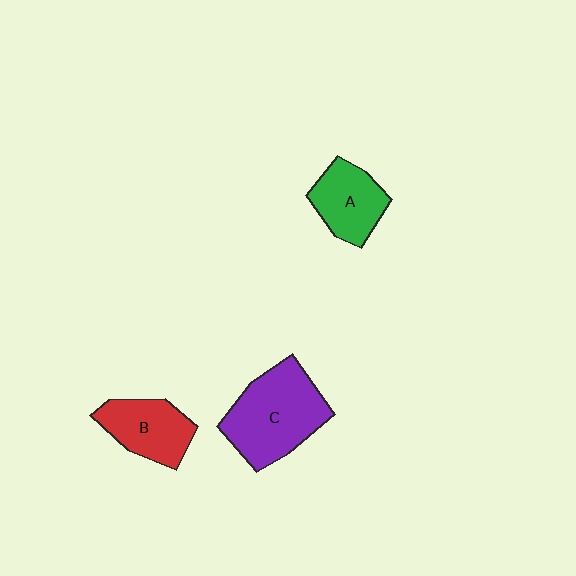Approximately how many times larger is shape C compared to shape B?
Approximately 1.6 times.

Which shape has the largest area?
Shape C (purple).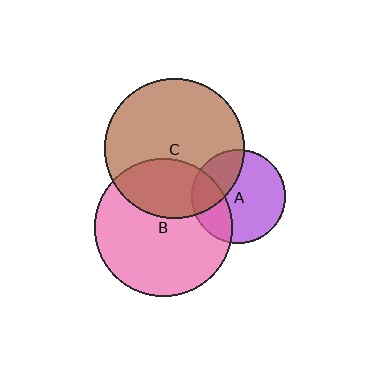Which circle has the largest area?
Circle C (brown).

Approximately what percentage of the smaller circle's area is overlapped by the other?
Approximately 30%.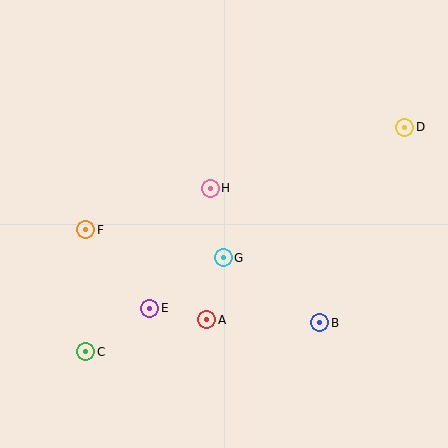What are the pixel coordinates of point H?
Point H is at (210, 188).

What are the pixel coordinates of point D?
Point D is at (405, 127).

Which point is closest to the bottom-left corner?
Point C is closest to the bottom-left corner.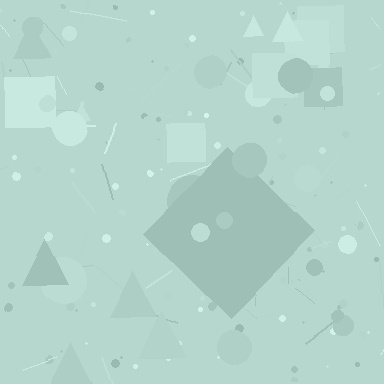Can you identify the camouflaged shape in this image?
The camouflaged shape is a diamond.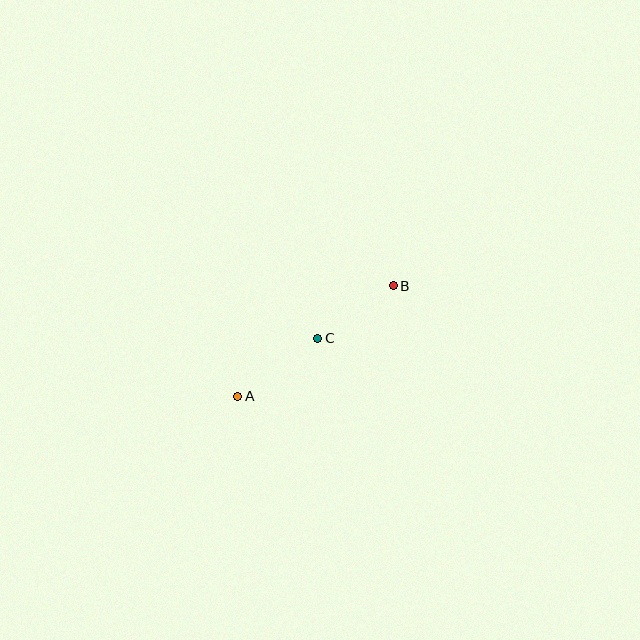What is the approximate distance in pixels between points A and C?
The distance between A and C is approximately 99 pixels.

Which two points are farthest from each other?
Points A and B are farthest from each other.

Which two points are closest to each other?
Points B and C are closest to each other.